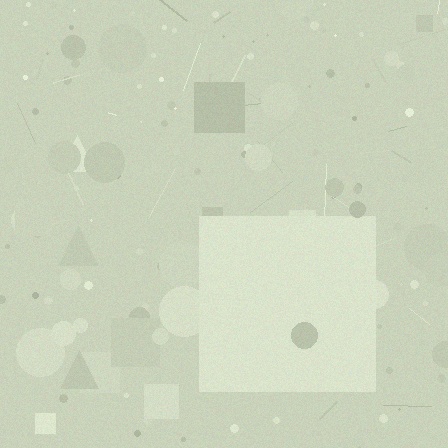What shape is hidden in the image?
A square is hidden in the image.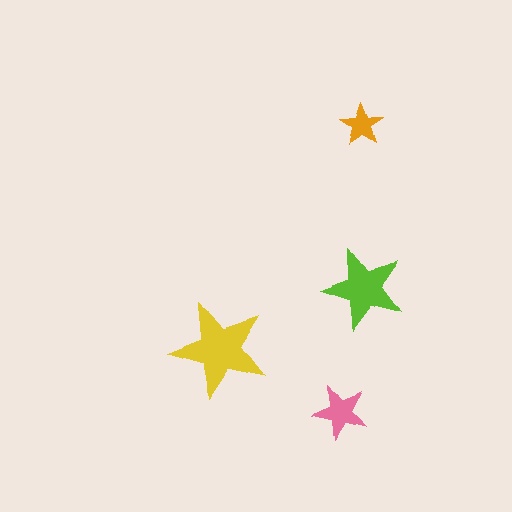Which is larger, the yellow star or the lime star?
The yellow one.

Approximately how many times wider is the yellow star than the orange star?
About 2.5 times wider.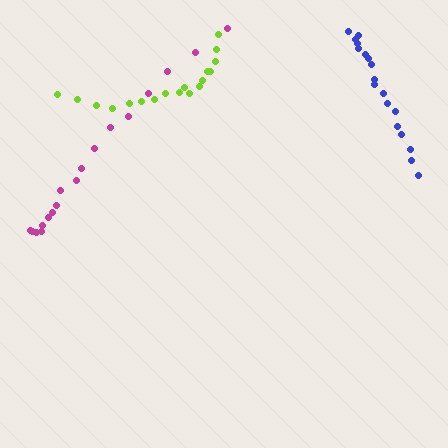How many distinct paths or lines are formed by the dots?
There are 3 distinct paths.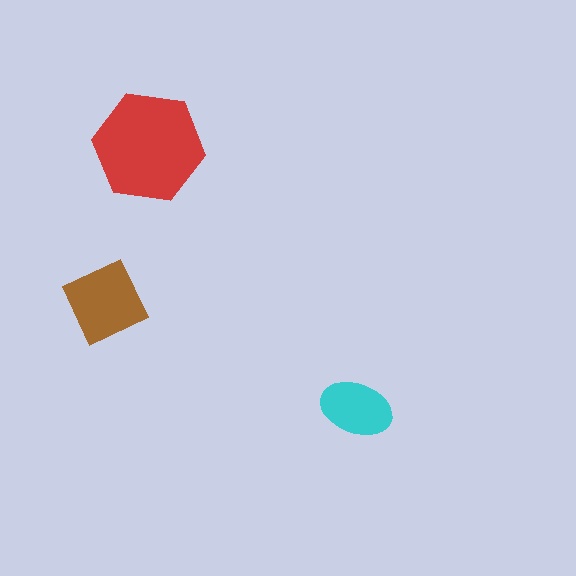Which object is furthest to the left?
The brown diamond is leftmost.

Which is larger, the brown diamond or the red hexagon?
The red hexagon.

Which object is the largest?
The red hexagon.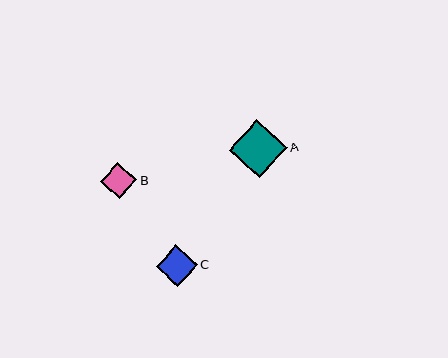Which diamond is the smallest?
Diamond B is the smallest with a size of approximately 36 pixels.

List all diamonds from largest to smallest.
From largest to smallest: A, C, B.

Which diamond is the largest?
Diamond A is the largest with a size of approximately 58 pixels.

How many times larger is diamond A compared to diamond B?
Diamond A is approximately 1.6 times the size of diamond B.